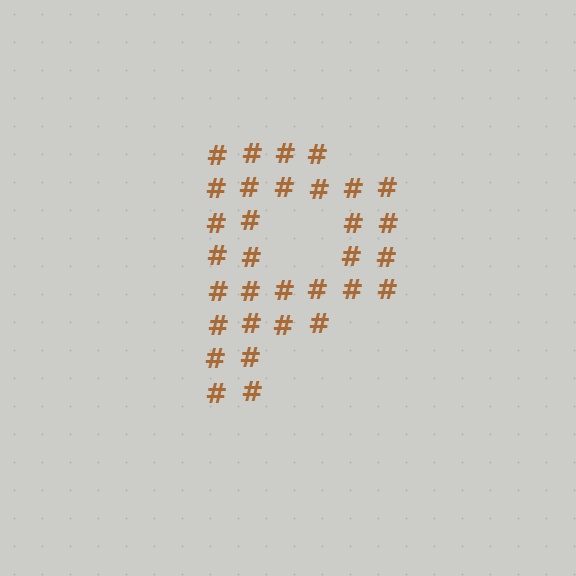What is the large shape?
The large shape is the letter P.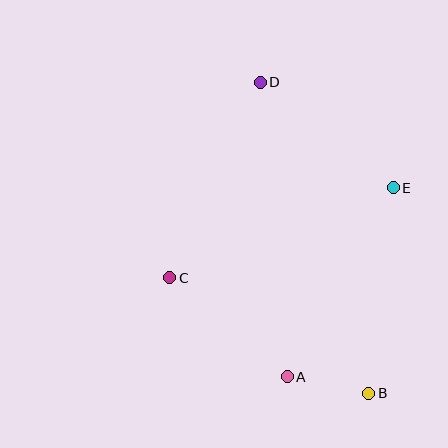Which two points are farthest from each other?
Points B and D are farthest from each other.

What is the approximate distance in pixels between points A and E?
The distance between A and E is approximately 216 pixels.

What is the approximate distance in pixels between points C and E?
The distance between C and E is approximately 241 pixels.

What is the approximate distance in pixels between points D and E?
The distance between D and E is approximately 170 pixels.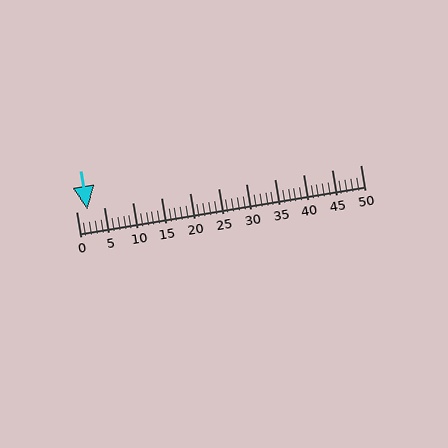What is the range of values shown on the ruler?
The ruler shows values from 0 to 50.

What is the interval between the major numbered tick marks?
The major tick marks are spaced 5 units apart.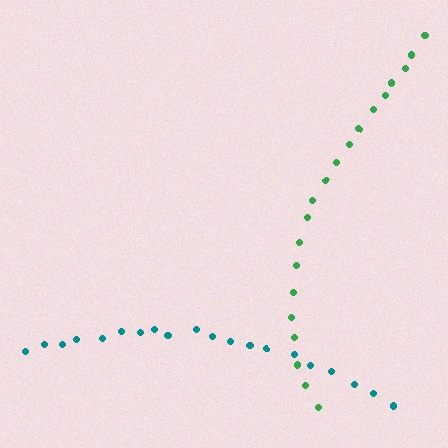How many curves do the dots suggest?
There are 2 distinct paths.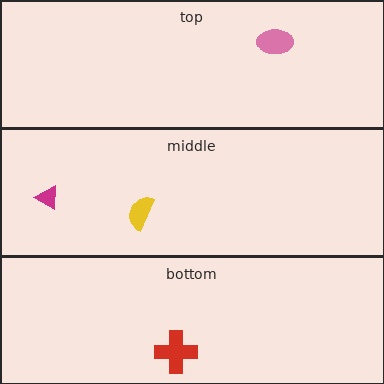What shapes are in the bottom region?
The red cross.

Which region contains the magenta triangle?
The middle region.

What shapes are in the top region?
The pink ellipse.